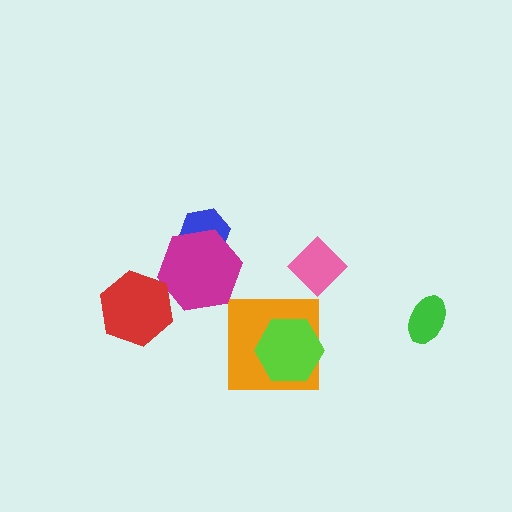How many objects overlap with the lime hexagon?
1 object overlaps with the lime hexagon.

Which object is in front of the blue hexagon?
The magenta hexagon is in front of the blue hexagon.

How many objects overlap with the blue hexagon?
1 object overlaps with the blue hexagon.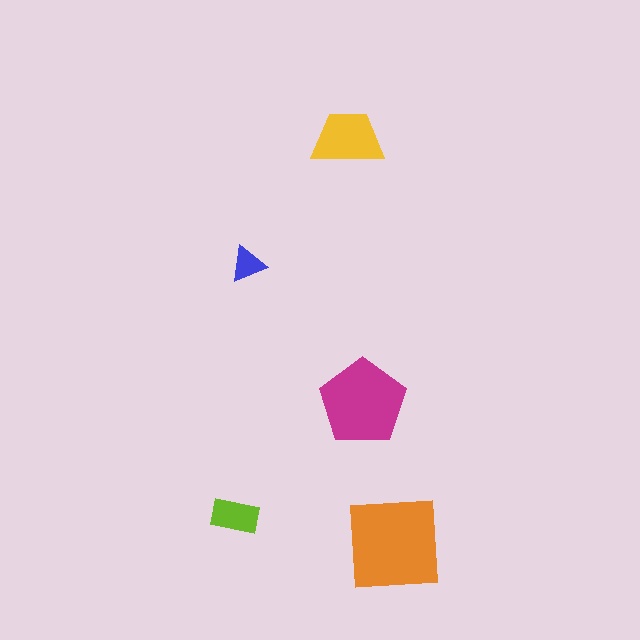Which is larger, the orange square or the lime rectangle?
The orange square.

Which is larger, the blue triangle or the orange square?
The orange square.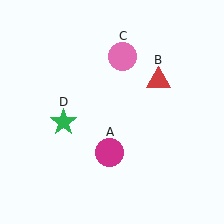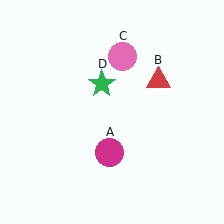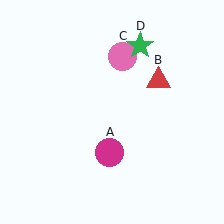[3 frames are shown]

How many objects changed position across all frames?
1 object changed position: green star (object D).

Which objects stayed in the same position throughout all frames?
Magenta circle (object A) and red triangle (object B) and pink circle (object C) remained stationary.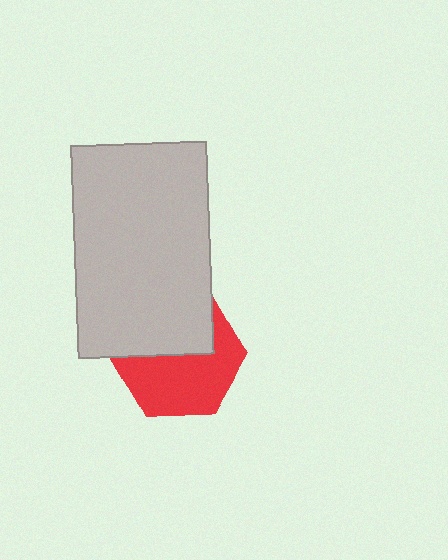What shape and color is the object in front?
The object in front is a light gray rectangle.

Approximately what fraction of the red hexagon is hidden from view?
Roughly 42% of the red hexagon is hidden behind the light gray rectangle.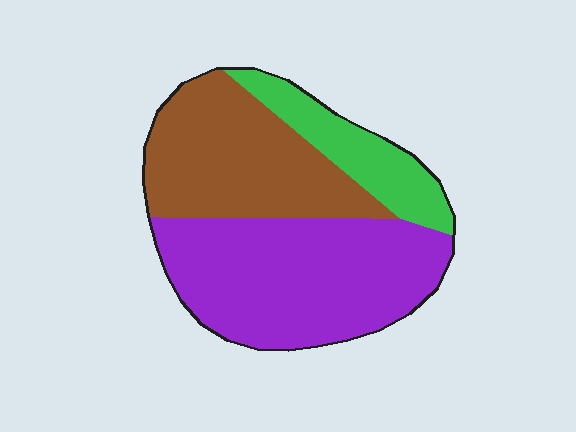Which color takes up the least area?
Green, at roughly 15%.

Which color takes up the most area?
Purple, at roughly 50%.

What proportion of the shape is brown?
Brown covers about 35% of the shape.